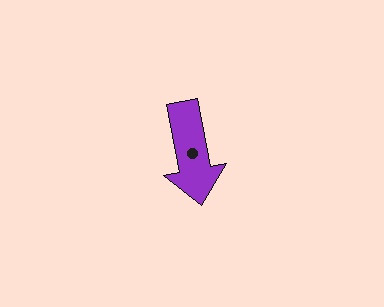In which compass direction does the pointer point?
South.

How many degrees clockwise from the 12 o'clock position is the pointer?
Approximately 169 degrees.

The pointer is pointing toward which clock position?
Roughly 6 o'clock.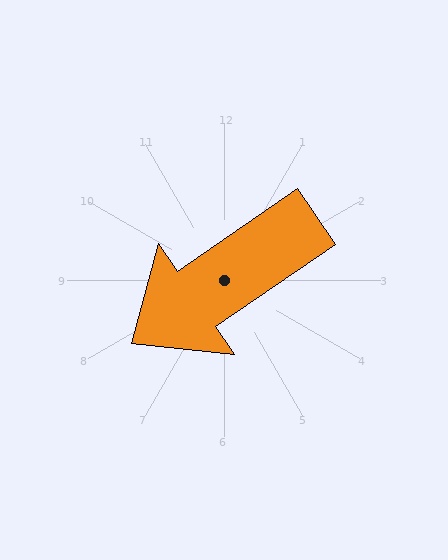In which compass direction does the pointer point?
Southwest.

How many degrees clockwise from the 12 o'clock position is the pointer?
Approximately 236 degrees.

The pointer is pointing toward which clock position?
Roughly 8 o'clock.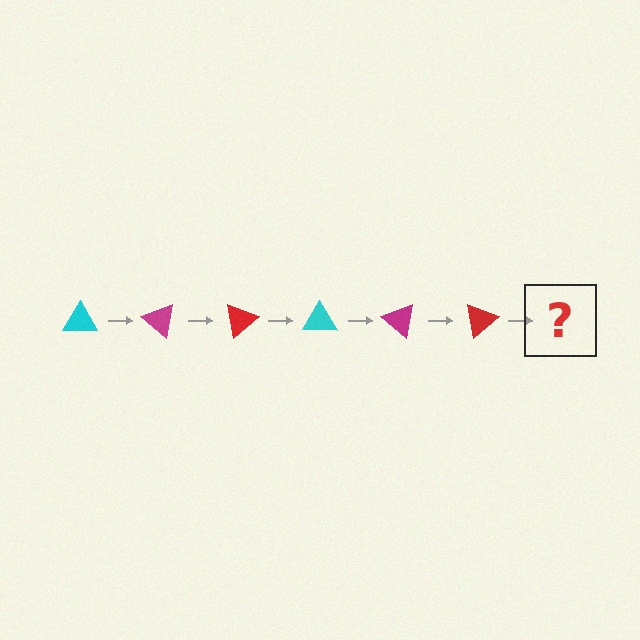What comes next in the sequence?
The next element should be a cyan triangle, rotated 240 degrees from the start.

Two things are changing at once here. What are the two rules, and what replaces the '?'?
The two rules are that it rotates 40 degrees each step and the color cycles through cyan, magenta, and red. The '?' should be a cyan triangle, rotated 240 degrees from the start.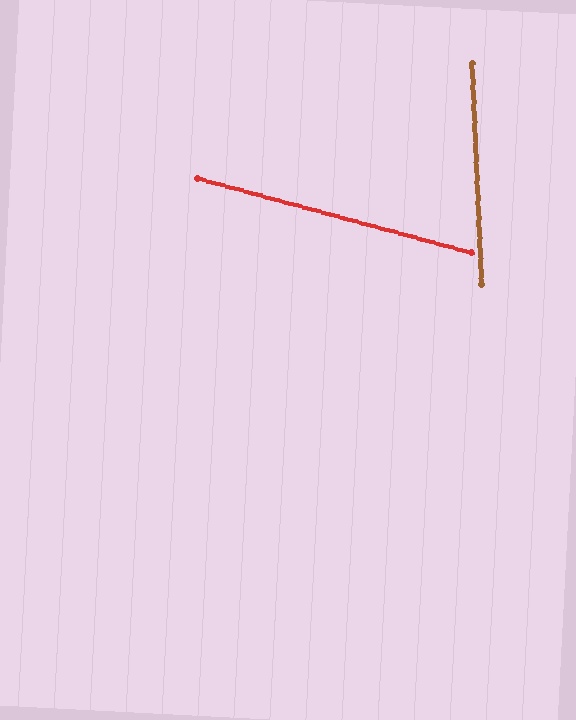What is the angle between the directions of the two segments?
Approximately 72 degrees.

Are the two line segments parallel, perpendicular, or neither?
Neither parallel nor perpendicular — they differ by about 72°.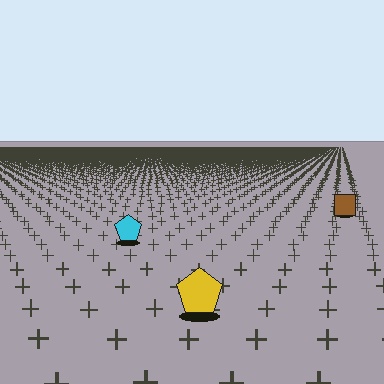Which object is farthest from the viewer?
The brown square is farthest from the viewer. It appears smaller and the ground texture around it is denser.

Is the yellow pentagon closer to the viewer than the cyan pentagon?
Yes. The yellow pentagon is closer — you can tell from the texture gradient: the ground texture is coarser near it.